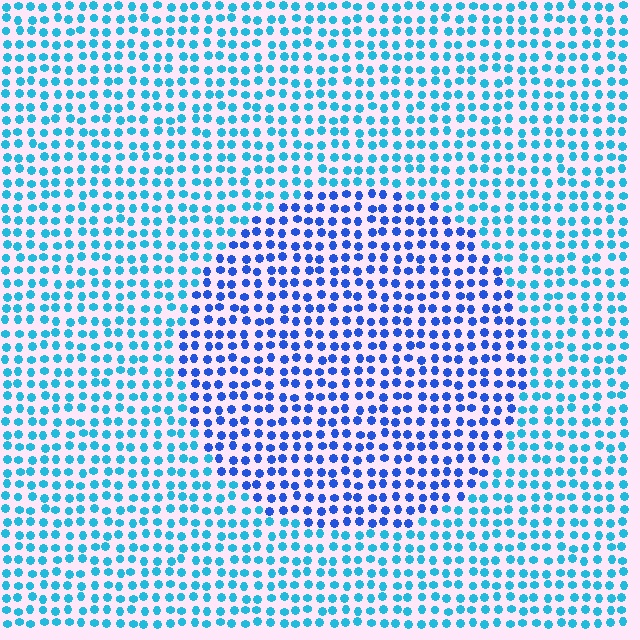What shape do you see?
I see a circle.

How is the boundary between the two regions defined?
The boundary is defined purely by a slight shift in hue (about 34 degrees). Spacing, size, and orientation are identical on both sides.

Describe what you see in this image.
The image is filled with small cyan elements in a uniform arrangement. A circle-shaped region is visible where the elements are tinted to a slightly different hue, forming a subtle color boundary.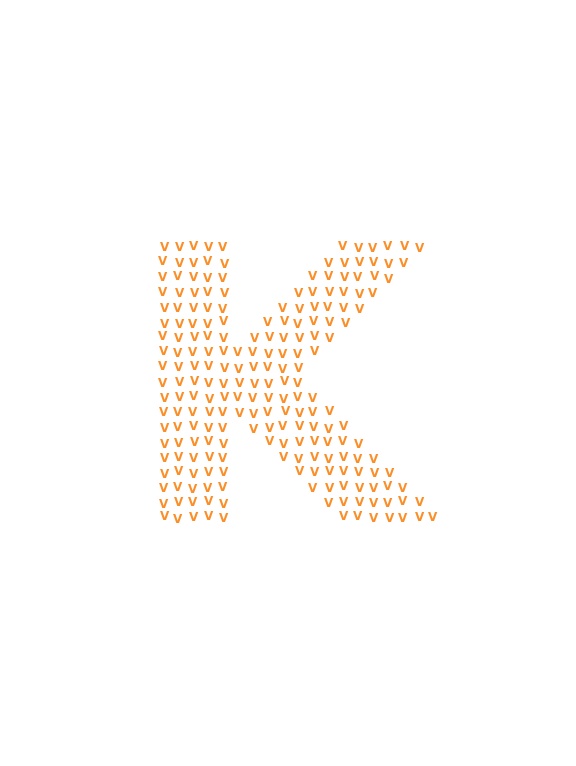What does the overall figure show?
The overall figure shows the letter K.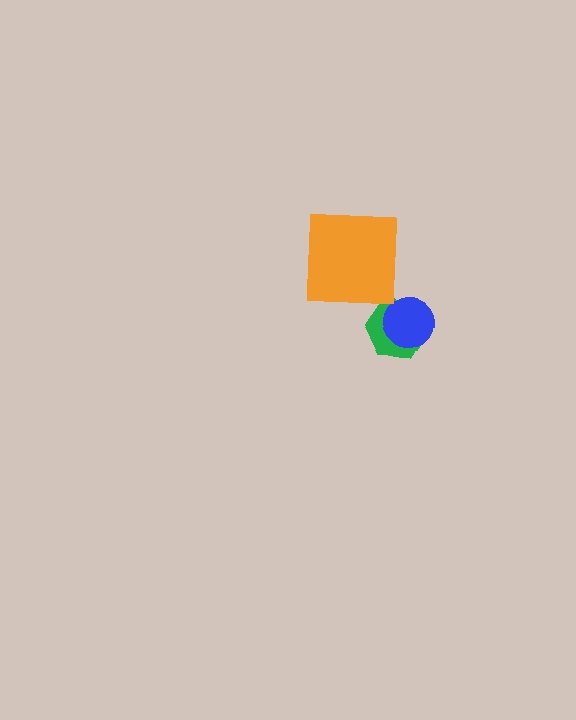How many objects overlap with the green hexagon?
1 object overlaps with the green hexagon.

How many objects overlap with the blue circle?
1 object overlaps with the blue circle.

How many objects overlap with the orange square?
0 objects overlap with the orange square.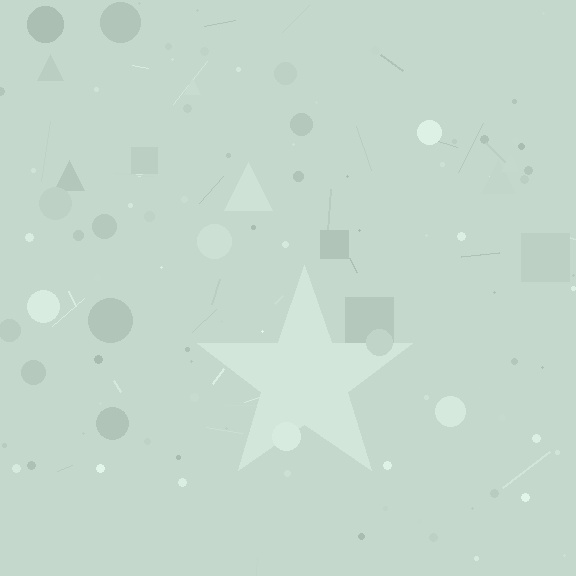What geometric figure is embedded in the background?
A star is embedded in the background.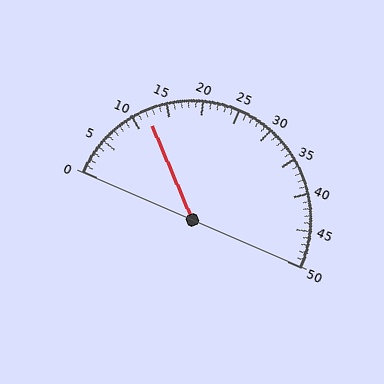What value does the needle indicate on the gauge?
The needle indicates approximately 12.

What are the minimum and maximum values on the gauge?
The gauge ranges from 0 to 50.